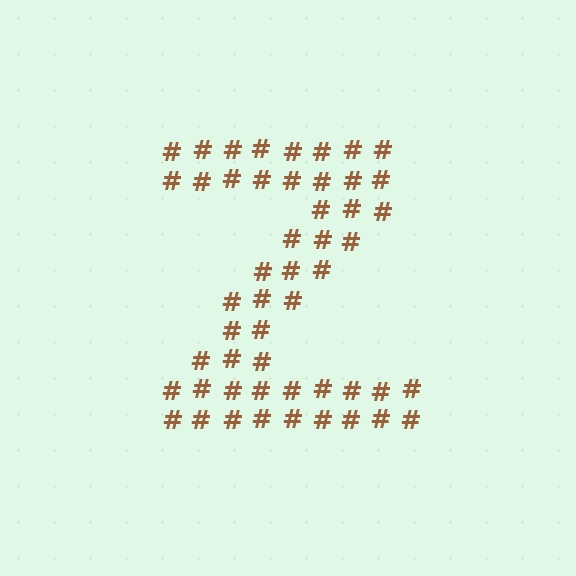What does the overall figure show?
The overall figure shows the letter Z.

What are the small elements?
The small elements are hash symbols.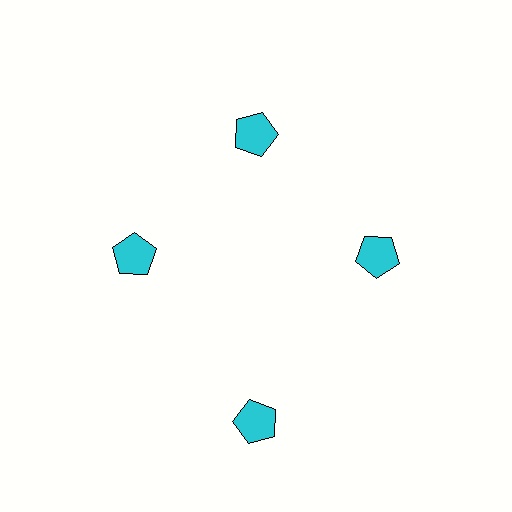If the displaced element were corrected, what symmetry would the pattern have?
It would have 4-fold rotational symmetry — the pattern would map onto itself every 90 degrees.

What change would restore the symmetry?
The symmetry would be restored by moving it inward, back onto the ring so that all 4 pentagons sit at equal angles and equal distance from the center.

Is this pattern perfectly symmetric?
No. The 4 cyan pentagons are arranged in a ring, but one element near the 6 o'clock position is pushed outward from the center, breaking the 4-fold rotational symmetry.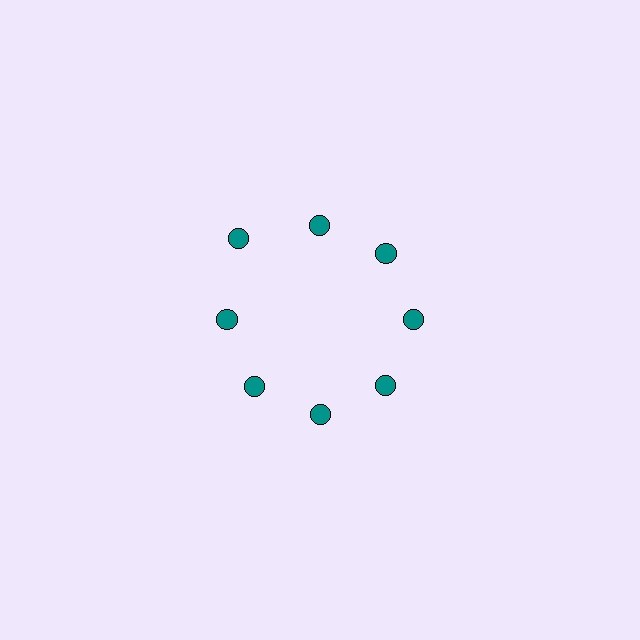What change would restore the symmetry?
The symmetry would be restored by moving it inward, back onto the ring so that all 8 circles sit at equal angles and equal distance from the center.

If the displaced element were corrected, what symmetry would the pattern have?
It would have 8-fold rotational symmetry — the pattern would map onto itself every 45 degrees.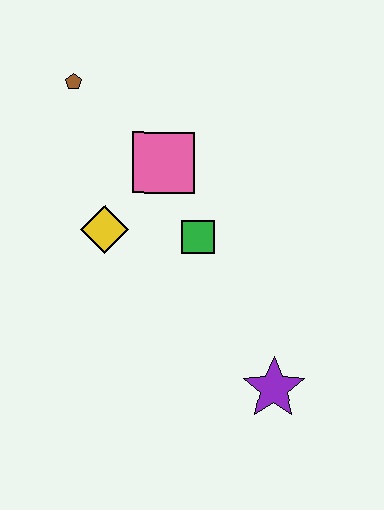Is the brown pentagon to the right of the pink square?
No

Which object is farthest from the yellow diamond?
The purple star is farthest from the yellow diamond.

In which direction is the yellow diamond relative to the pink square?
The yellow diamond is below the pink square.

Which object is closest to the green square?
The pink square is closest to the green square.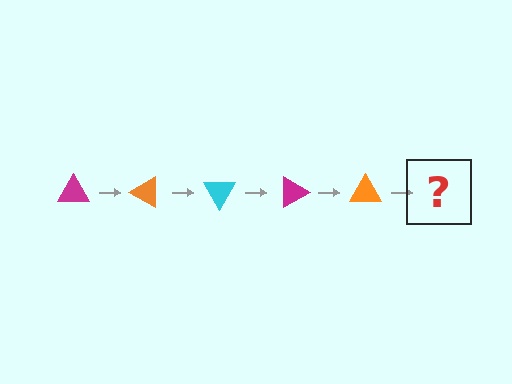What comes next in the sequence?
The next element should be a cyan triangle, rotated 150 degrees from the start.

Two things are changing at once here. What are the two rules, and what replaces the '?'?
The two rules are that it rotates 30 degrees each step and the color cycles through magenta, orange, and cyan. The '?' should be a cyan triangle, rotated 150 degrees from the start.